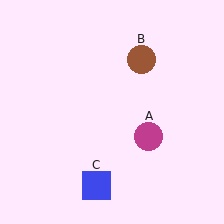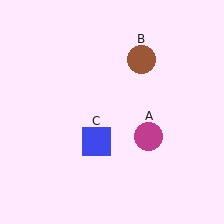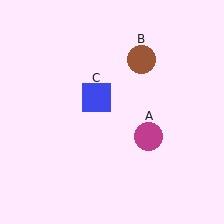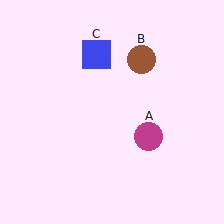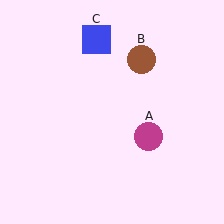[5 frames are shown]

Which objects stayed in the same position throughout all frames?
Magenta circle (object A) and brown circle (object B) remained stationary.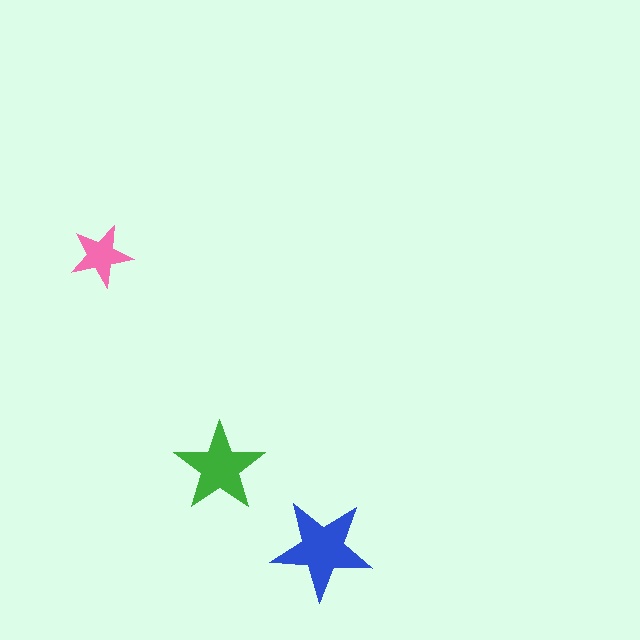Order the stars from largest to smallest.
the blue one, the green one, the pink one.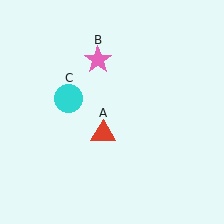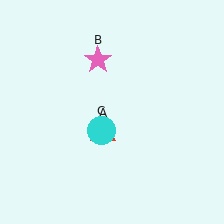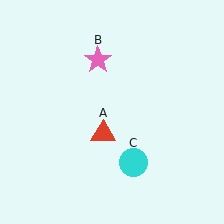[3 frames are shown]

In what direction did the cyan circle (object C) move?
The cyan circle (object C) moved down and to the right.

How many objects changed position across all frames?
1 object changed position: cyan circle (object C).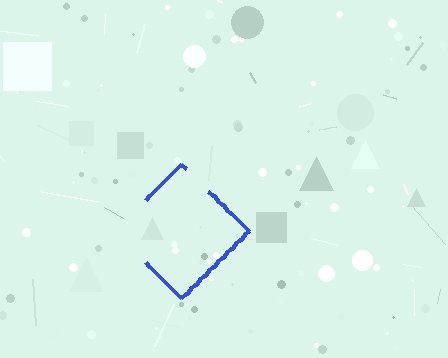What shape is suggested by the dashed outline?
The dashed outline suggests a diamond.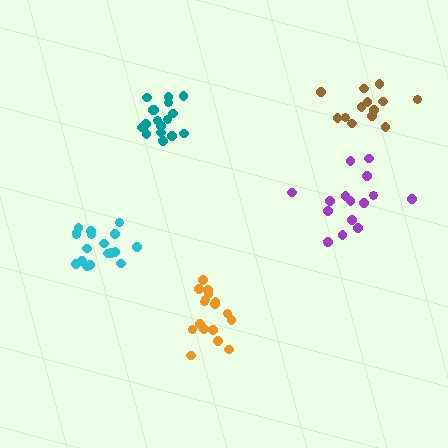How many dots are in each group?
Group 1: 17 dots, Group 2: 19 dots, Group 3: 17 dots, Group 4: 16 dots, Group 5: 13 dots (82 total).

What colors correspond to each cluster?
The clusters are colored: teal, cyan, orange, purple, brown.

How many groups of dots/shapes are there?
There are 5 groups.